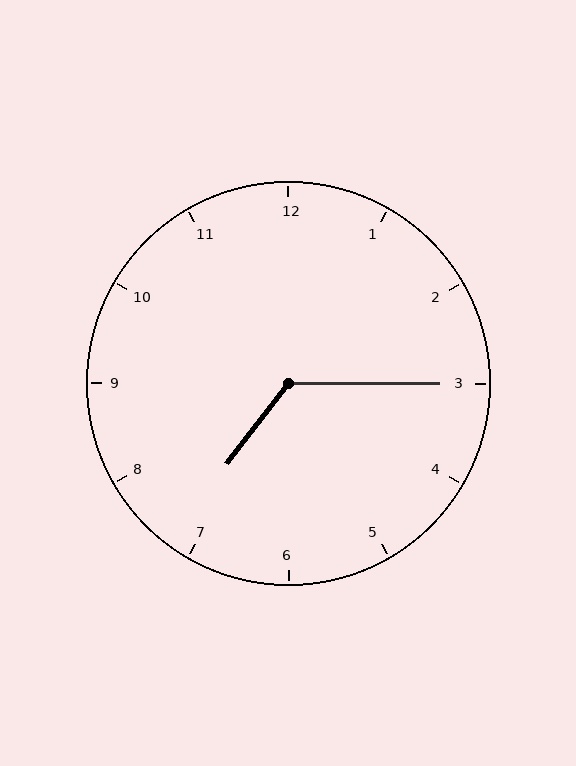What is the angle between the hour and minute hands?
Approximately 128 degrees.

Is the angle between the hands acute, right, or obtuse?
It is obtuse.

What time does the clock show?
7:15.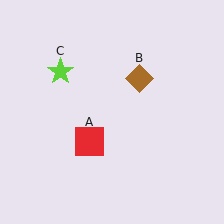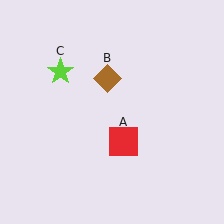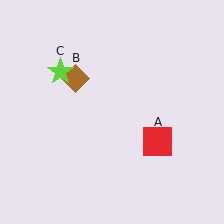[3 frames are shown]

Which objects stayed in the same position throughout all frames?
Lime star (object C) remained stationary.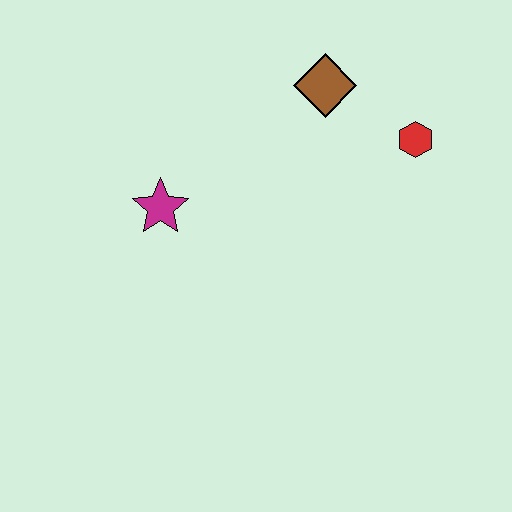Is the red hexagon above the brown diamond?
No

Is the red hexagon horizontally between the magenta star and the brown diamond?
No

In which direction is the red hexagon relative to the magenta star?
The red hexagon is to the right of the magenta star.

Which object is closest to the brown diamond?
The red hexagon is closest to the brown diamond.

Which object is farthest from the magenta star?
The red hexagon is farthest from the magenta star.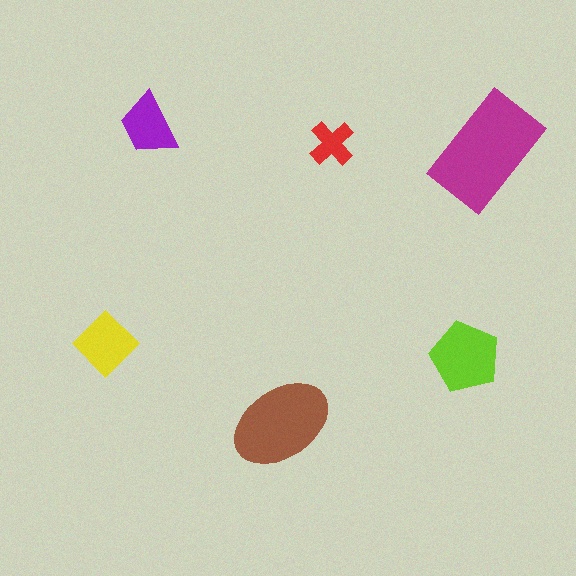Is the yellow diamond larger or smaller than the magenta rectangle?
Smaller.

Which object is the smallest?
The red cross.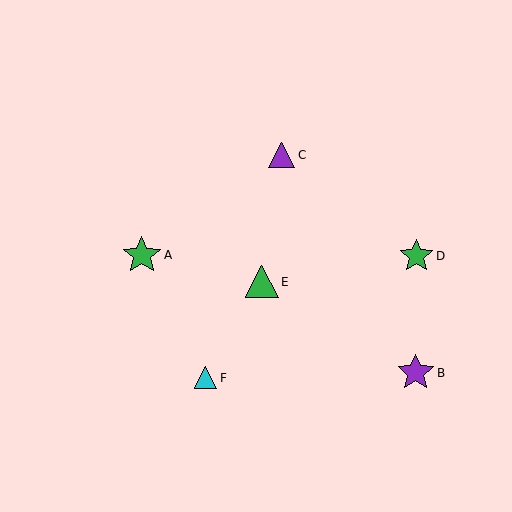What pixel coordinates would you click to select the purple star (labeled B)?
Click at (416, 373) to select the purple star B.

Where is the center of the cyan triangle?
The center of the cyan triangle is at (206, 378).